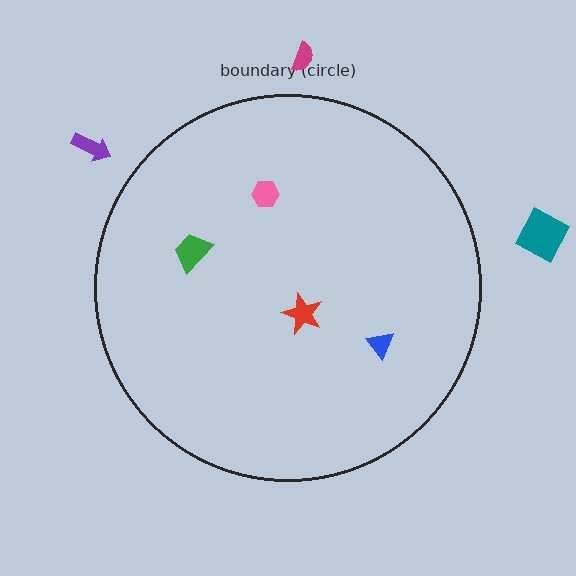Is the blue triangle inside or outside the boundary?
Inside.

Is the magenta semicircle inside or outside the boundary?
Outside.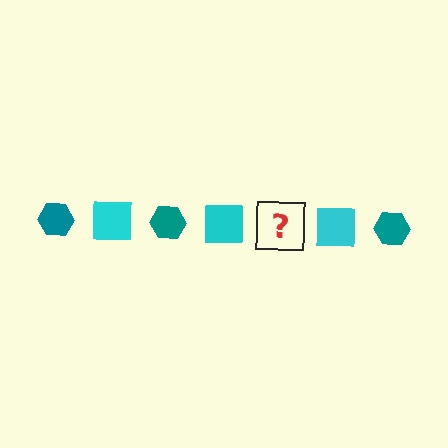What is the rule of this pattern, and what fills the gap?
The rule is that the pattern alternates between teal hexagon and cyan square. The gap should be filled with a teal hexagon.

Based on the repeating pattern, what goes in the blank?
The blank should be a teal hexagon.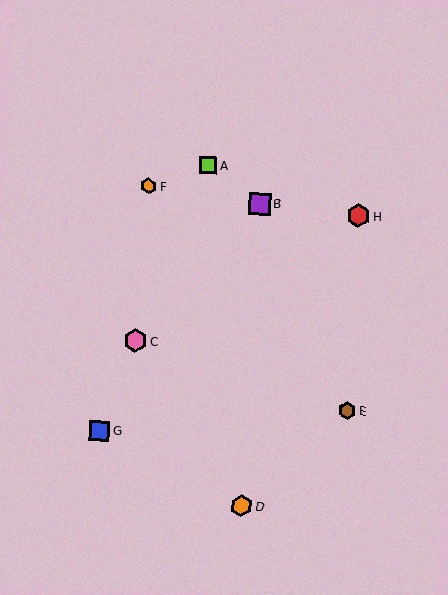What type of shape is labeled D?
Shape D is an orange hexagon.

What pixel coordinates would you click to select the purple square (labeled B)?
Click at (260, 204) to select the purple square B.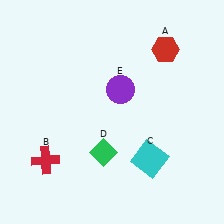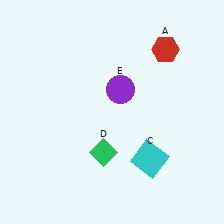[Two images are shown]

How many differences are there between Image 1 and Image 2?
There is 1 difference between the two images.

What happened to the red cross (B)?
The red cross (B) was removed in Image 2. It was in the bottom-left area of Image 1.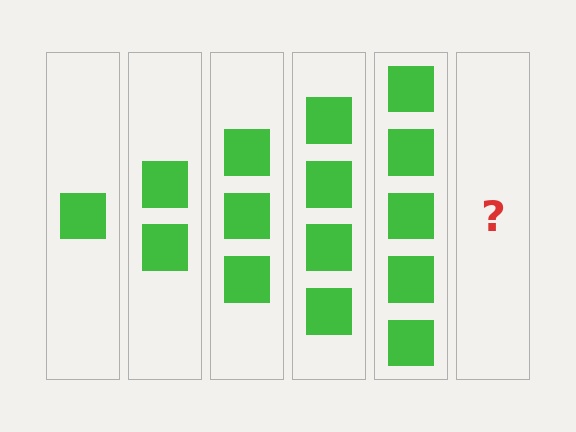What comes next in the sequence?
The next element should be 6 squares.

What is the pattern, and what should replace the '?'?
The pattern is that each step adds one more square. The '?' should be 6 squares.